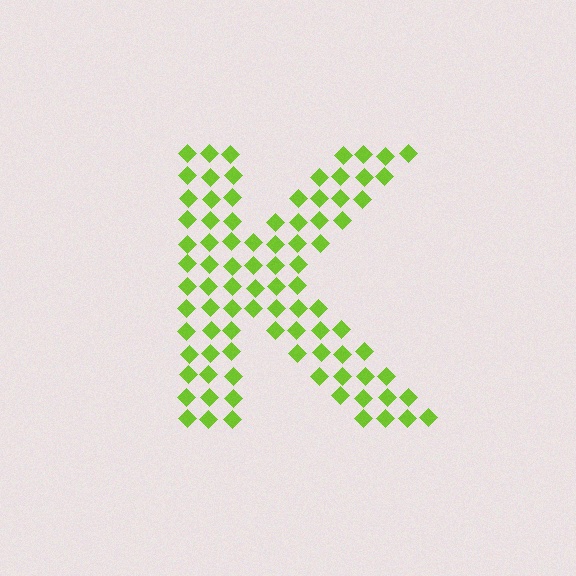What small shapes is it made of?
It is made of small diamonds.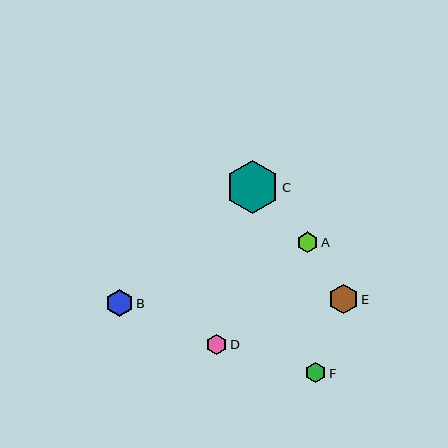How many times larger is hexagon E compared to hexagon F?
Hexagon E is approximately 1.4 times the size of hexagon F.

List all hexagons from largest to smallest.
From largest to smallest: C, E, B, A, F, D.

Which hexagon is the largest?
Hexagon C is the largest with a size of approximately 53 pixels.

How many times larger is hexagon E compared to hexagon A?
Hexagon E is approximately 1.4 times the size of hexagon A.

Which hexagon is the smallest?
Hexagon D is the smallest with a size of approximately 21 pixels.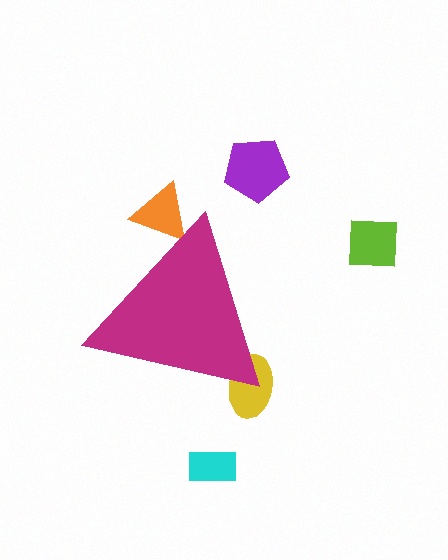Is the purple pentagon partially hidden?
No, the purple pentagon is fully visible.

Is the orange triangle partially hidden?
Yes, the orange triangle is partially hidden behind the magenta triangle.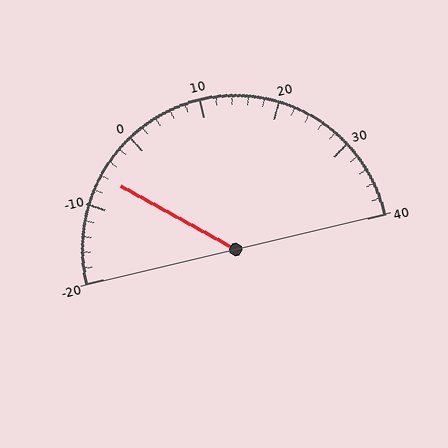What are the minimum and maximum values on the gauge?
The gauge ranges from -20 to 40.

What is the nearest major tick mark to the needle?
The nearest major tick mark is -10.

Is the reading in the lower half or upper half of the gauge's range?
The reading is in the lower half of the range (-20 to 40).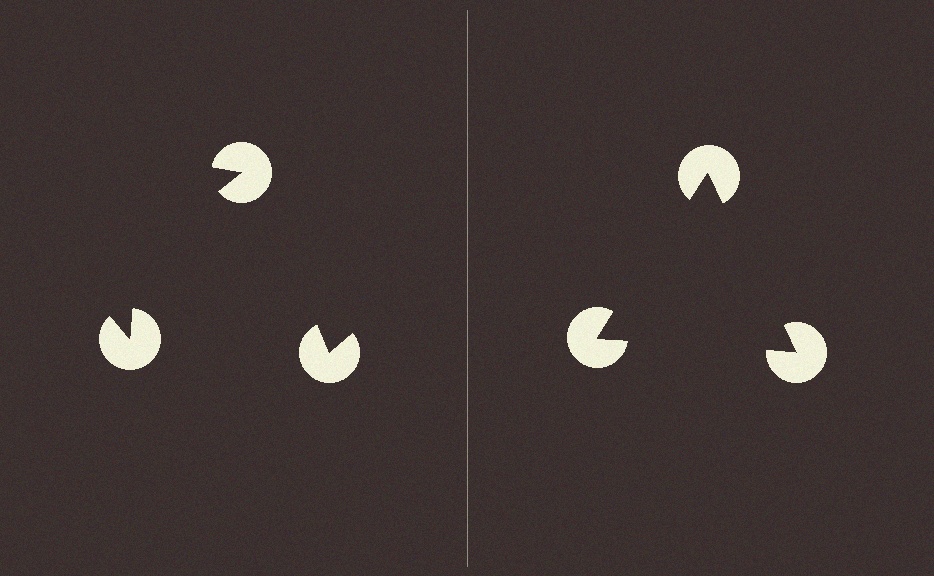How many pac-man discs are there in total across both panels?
6 — 3 on each side.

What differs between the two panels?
The pac-man discs are positioned identically on both sides; only the wedge orientations differ. On the right they align to a triangle; on the left they are misaligned.